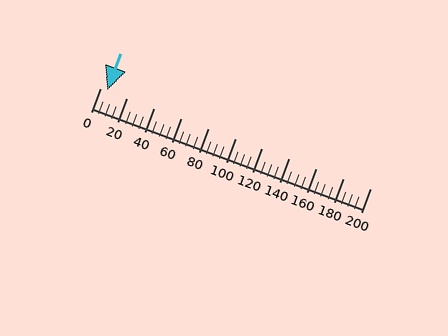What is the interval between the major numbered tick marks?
The major tick marks are spaced 20 units apart.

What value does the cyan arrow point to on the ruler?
The cyan arrow points to approximately 5.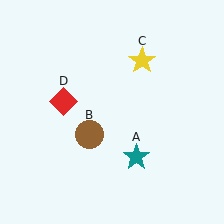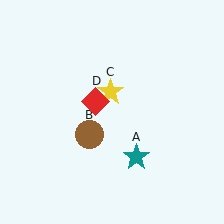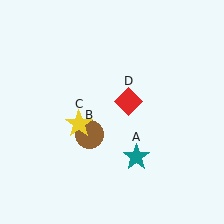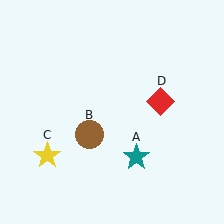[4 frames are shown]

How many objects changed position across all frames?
2 objects changed position: yellow star (object C), red diamond (object D).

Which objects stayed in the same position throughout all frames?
Teal star (object A) and brown circle (object B) remained stationary.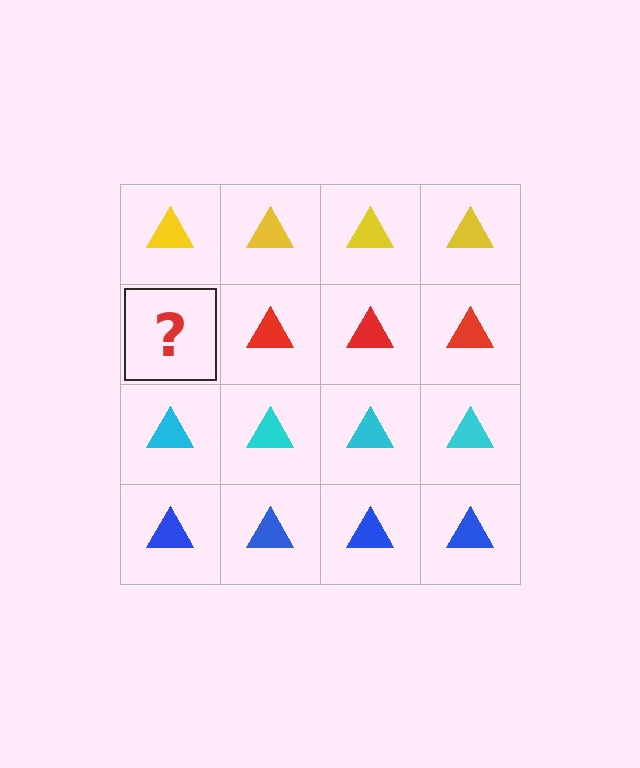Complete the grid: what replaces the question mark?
The question mark should be replaced with a red triangle.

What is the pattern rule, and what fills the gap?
The rule is that each row has a consistent color. The gap should be filled with a red triangle.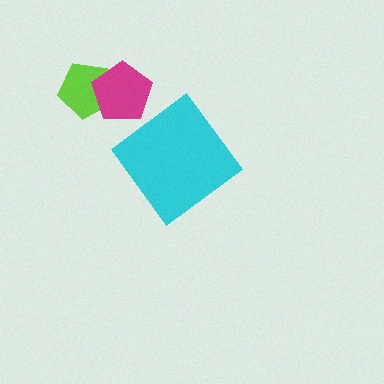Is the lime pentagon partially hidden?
Yes, it is partially covered by another shape.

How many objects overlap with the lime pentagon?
1 object overlaps with the lime pentagon.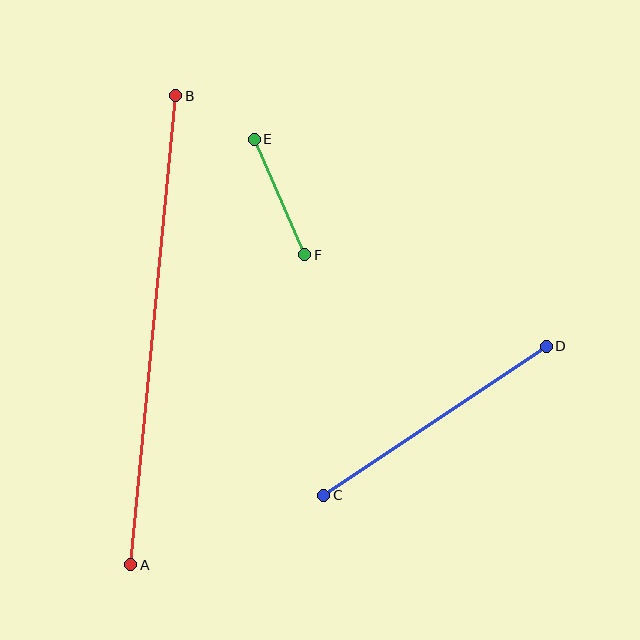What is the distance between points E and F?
The distance is approximately 126 pixels.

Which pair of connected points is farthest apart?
Points A and B are farthest apart.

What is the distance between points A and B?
The distance is approximately 471 pixels.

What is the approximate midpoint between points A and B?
The midpoint is at approximately (153, 330) pixels.